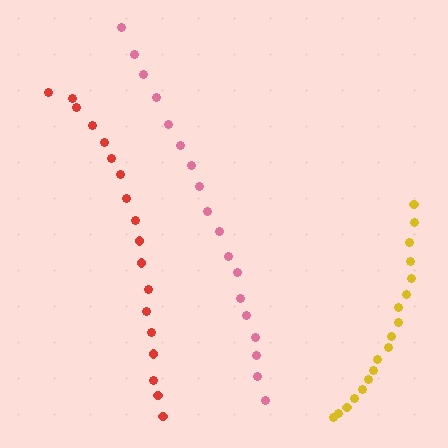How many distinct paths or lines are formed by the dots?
There are 3 distinct paths.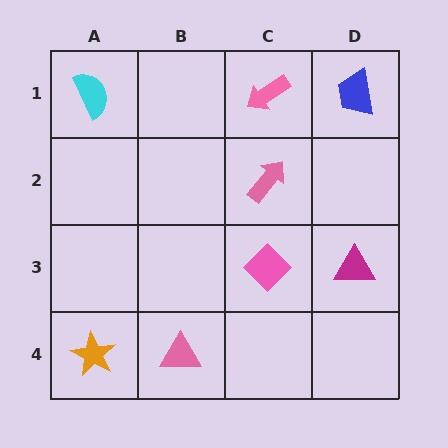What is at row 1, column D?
A blue trapezoid.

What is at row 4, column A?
An orange star.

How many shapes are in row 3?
2 shapes.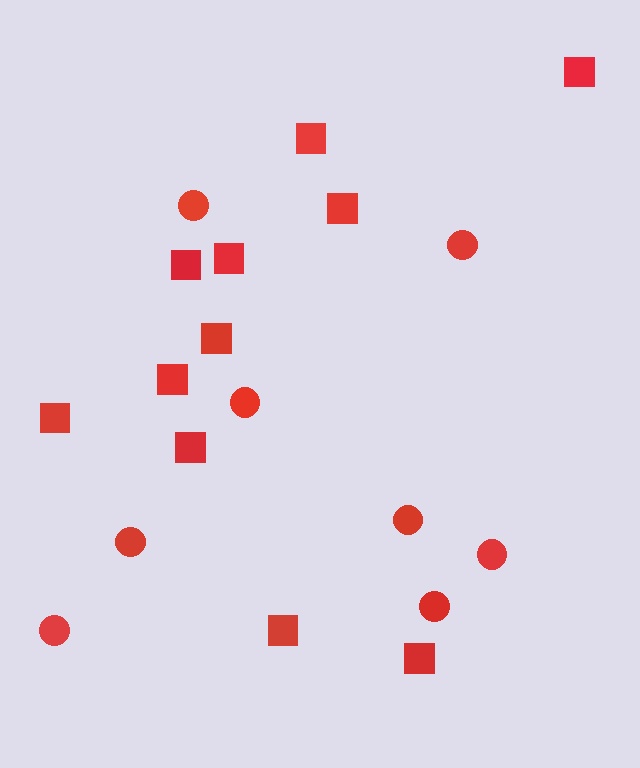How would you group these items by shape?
There are 2 groups: one group of squares (11) and one group of circles (8).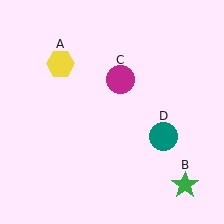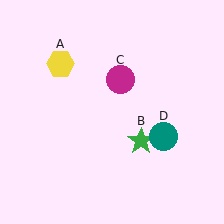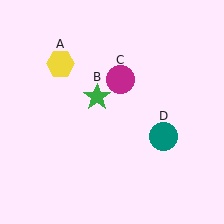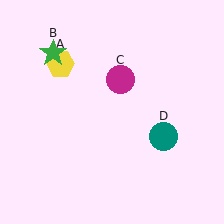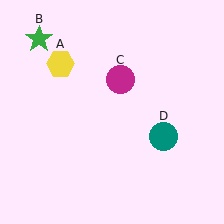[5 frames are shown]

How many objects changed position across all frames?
1 object changed position: green star (object B).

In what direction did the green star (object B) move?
The green star (object B) moved up and to the left.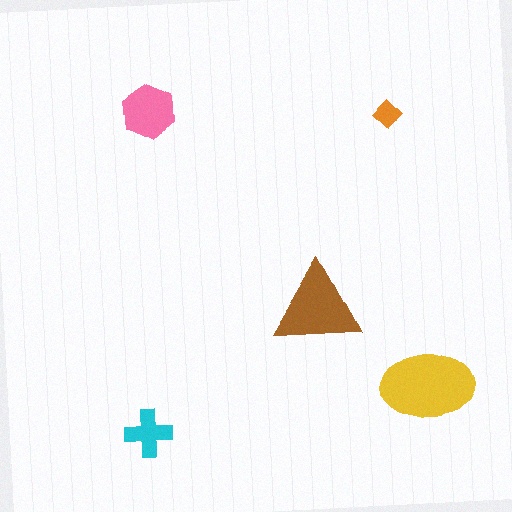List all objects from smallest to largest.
The orange diamond, the cyan cross, the pink hexagon, the brown triangle, the yellow ellipse.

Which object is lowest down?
The cyan cross is bottommost.